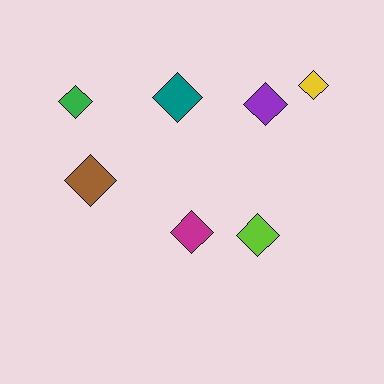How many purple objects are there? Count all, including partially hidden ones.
There is 1 purple object.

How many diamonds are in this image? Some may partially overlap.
There are 7 diamonds.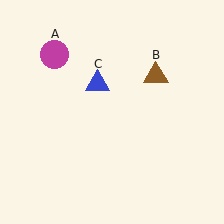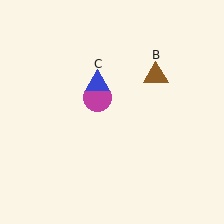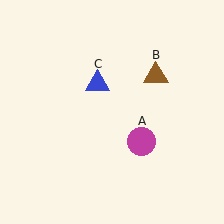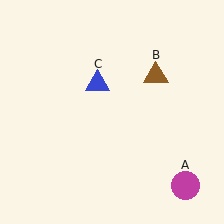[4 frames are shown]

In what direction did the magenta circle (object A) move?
The magenta circle (object A) moved down and to the right.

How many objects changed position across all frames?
1 object changed position: magenta circle (object A).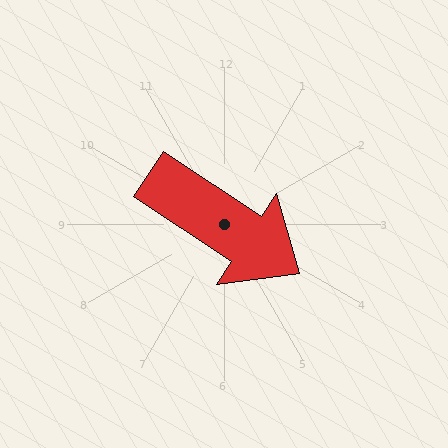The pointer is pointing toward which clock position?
Roughly 4 o'clock.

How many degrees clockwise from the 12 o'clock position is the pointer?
Approximately 123 degrees.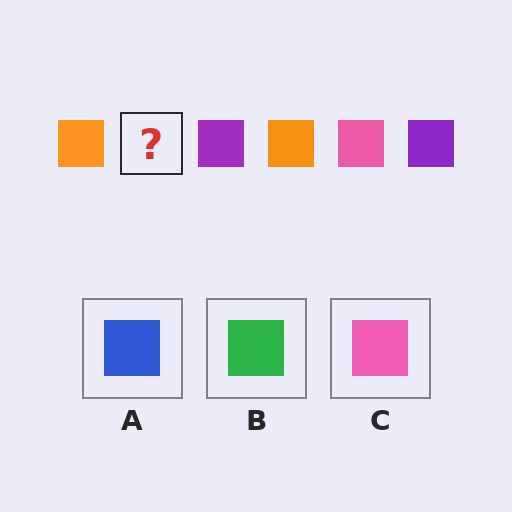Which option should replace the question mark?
Option C.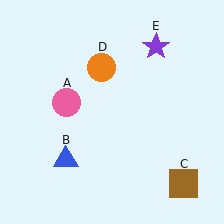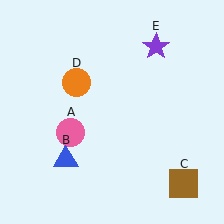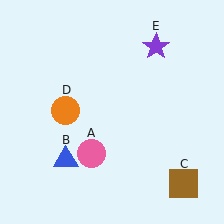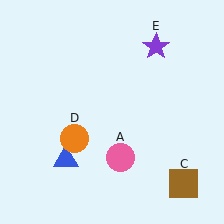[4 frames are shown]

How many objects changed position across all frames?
2 objects changed position: pink circle (object A), orange circle (object D).